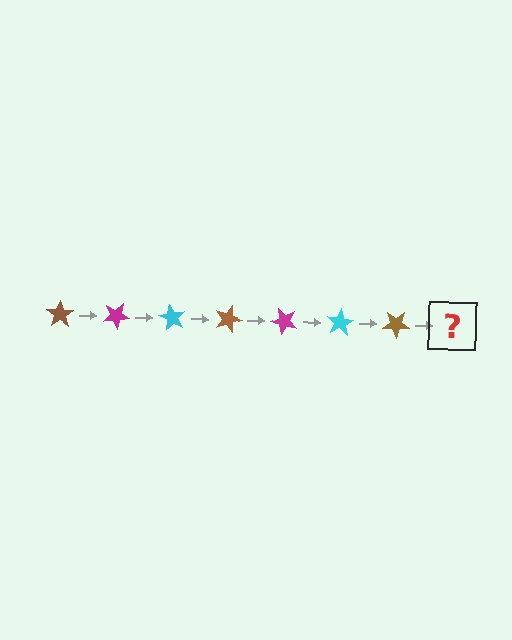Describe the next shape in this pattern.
It should be a magenta star, rotated 210 degrees from the start.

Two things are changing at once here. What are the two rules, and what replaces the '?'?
The two rules are that it rotates 30 degrees each step and the color cycles through brown, magenta, and cyan. The '?' should be a magenta star, rotated 210 degrees from the start.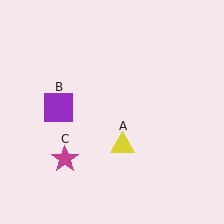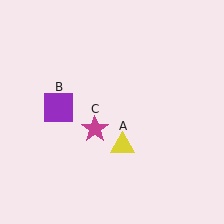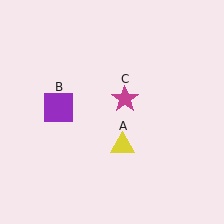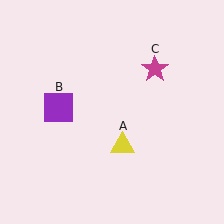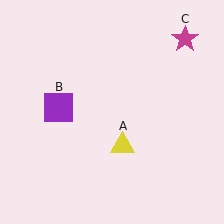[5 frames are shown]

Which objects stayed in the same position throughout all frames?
Yellow triangle (object A) and purple square (object B) remained stationary.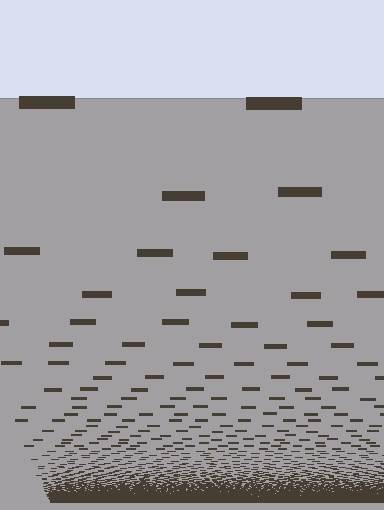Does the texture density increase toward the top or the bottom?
Density increases toward the bottom.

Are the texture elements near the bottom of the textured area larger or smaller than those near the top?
Smaller. The gradient is inverted — elements near the bottom are smaller and denser.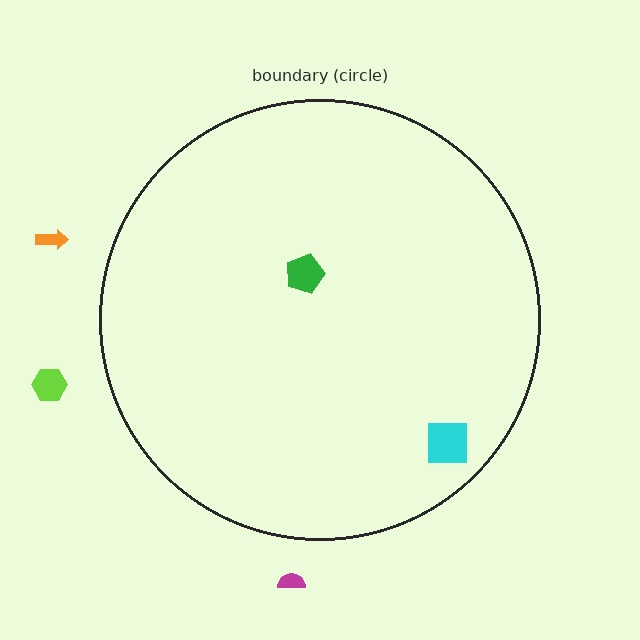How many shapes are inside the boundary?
2 inside, 3 outside.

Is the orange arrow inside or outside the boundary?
Outside.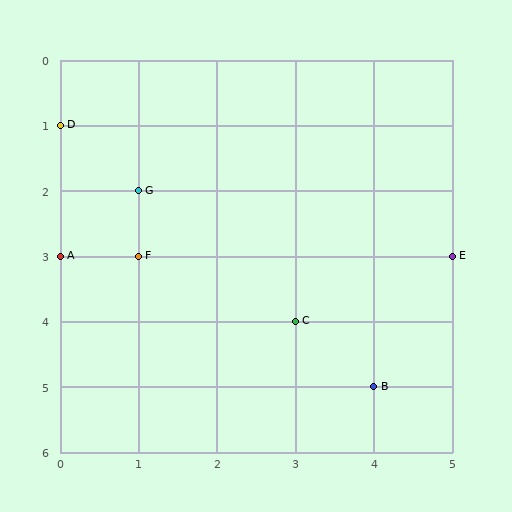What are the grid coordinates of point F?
Point F is at grid coordinates (1, 3).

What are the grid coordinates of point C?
Point C is at grid coordinates (3, 4).